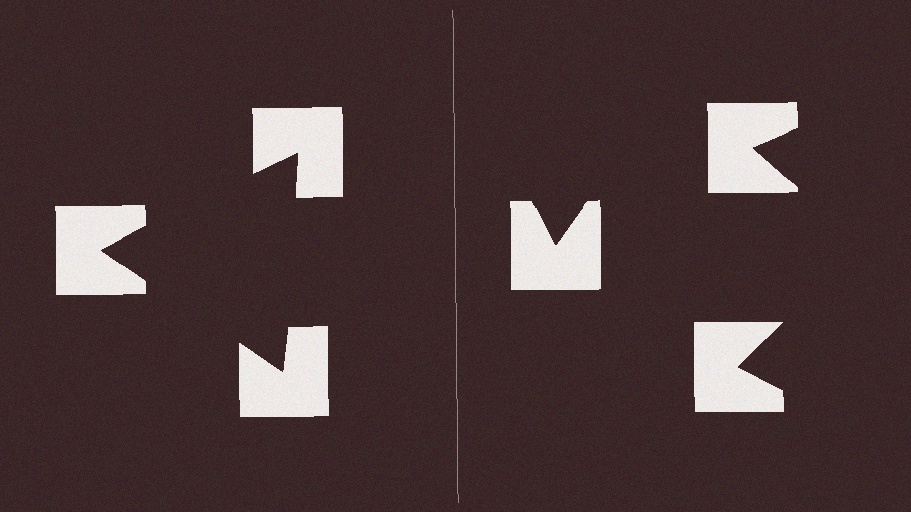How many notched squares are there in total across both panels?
6 — 3 on each side.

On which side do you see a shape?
An illusory triangle appears on the left side. On the right side the wedge cuts are rotated, so no coherent shape forms.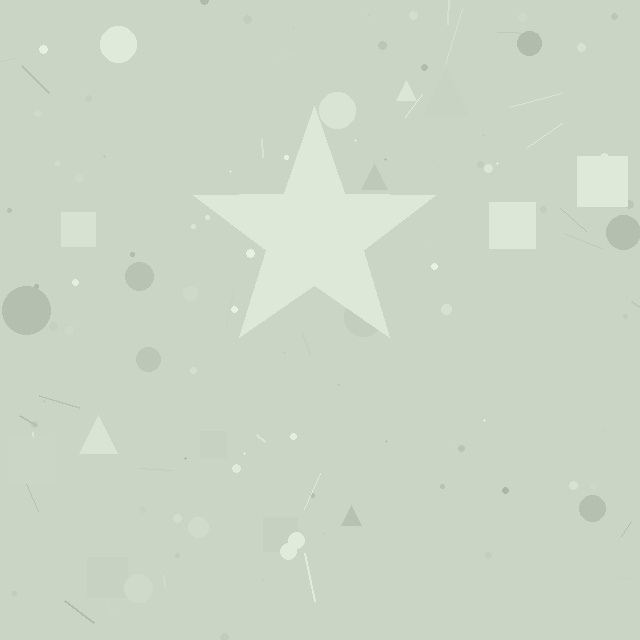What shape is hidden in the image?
A star is hidden in the image.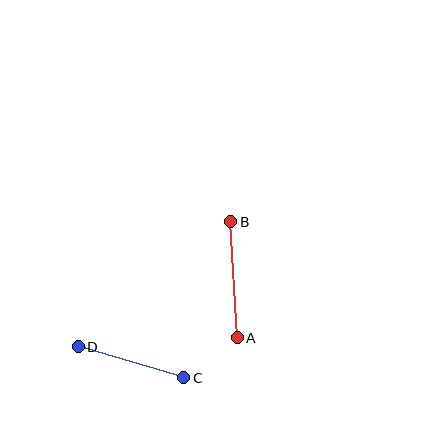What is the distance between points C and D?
The distance is approximately 110 pixels.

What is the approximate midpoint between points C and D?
The midpoint is at approximately (131, 362) pixels.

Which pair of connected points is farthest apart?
Points A and B are farthest apart.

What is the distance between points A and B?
The distance is approximately 116 pixels.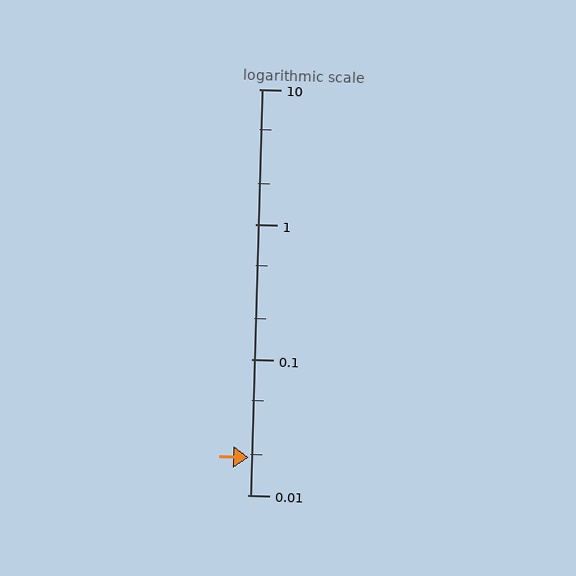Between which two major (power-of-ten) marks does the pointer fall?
The pointer is between 0.01 and 0.1.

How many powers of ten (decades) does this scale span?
The scale spans 3 decades, from 0.01 to 10.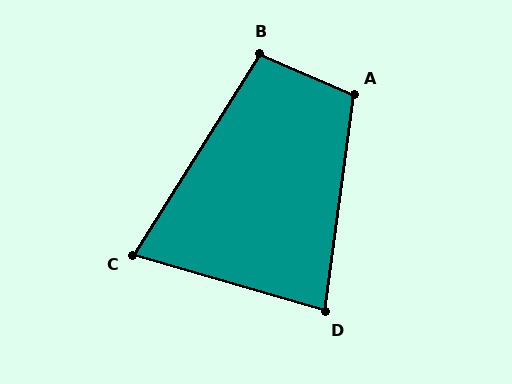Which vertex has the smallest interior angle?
C, at approximately 74 degrees.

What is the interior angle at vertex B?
Approximately 99 degrees (obtuse).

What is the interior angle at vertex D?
Approximately 81 degrees (acute).